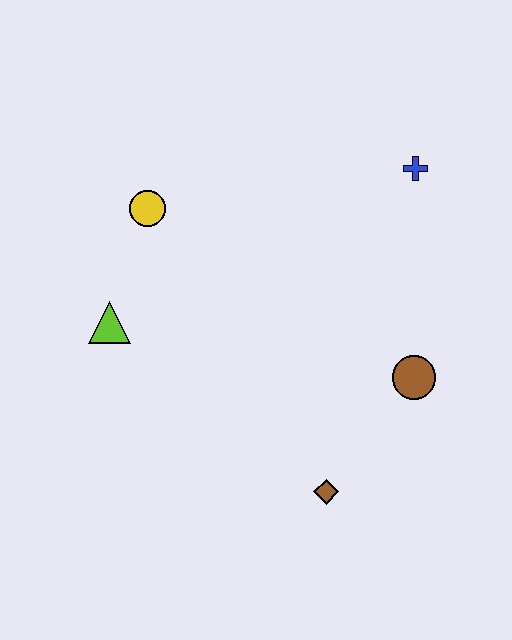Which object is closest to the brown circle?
The brown diamond is closest to the brown circle.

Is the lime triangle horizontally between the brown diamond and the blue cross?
No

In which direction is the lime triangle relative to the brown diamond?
The lime triangle is to the left of the brown diamond.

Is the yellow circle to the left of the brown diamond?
Yes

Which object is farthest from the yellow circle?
The brown diamond is farthest from the yellow circle.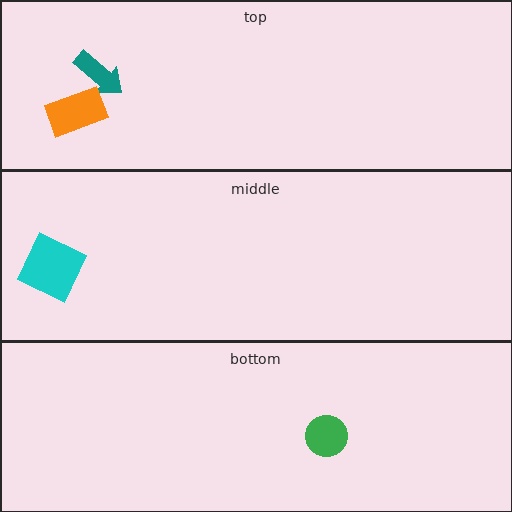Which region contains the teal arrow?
The top region.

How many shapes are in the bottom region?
1.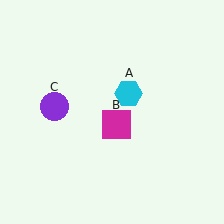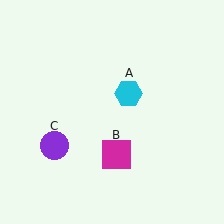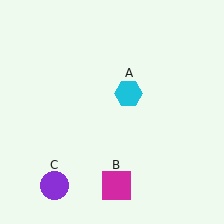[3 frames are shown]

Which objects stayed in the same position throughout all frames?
Cyan hexagon (object A) remained stationary.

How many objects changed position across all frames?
2 objects changed position: magenta square (object B), purple circle (object C).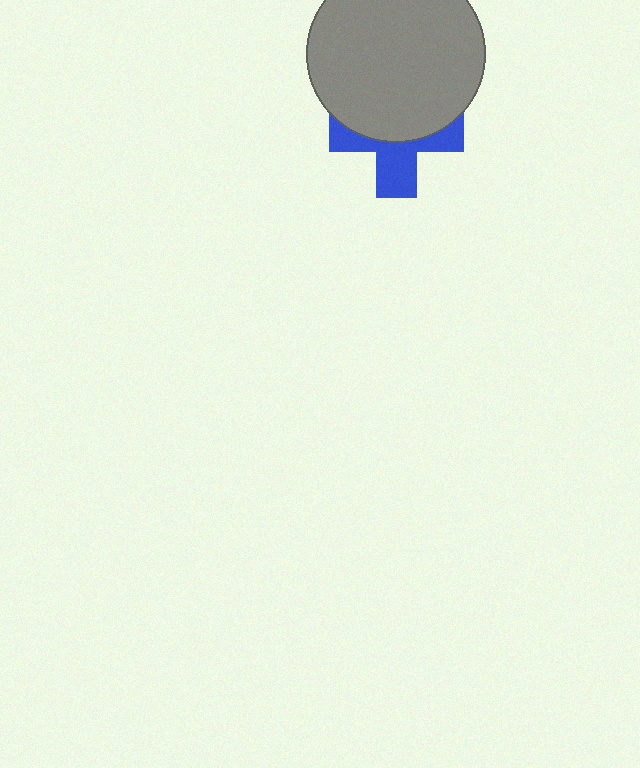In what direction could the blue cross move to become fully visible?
The blue cross could move down. That would shift it out from behind the gray circle entirely.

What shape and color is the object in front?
The object in front is a gray circle.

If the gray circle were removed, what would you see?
You would see the complete blue cross.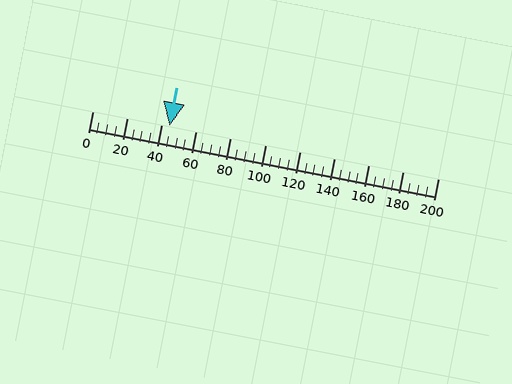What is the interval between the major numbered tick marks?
The major tick marks are spaced 20 units apart.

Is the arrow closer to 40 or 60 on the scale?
The arrow is closer to 40.